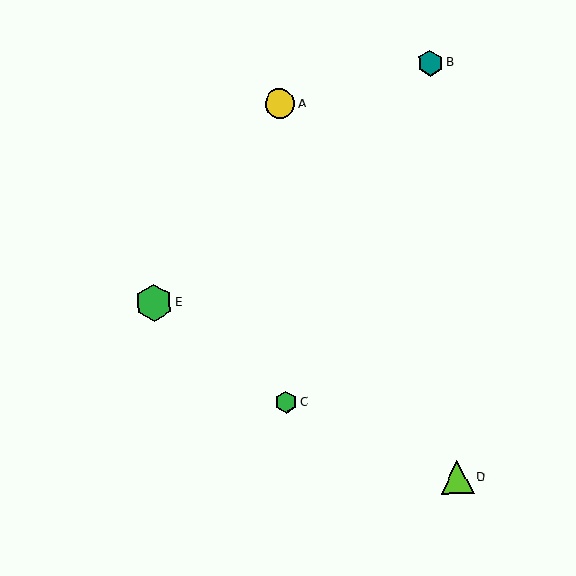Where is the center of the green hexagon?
The center of the green hexagon is at (286, 402).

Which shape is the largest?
The green hexagon (labeled E) is the largest.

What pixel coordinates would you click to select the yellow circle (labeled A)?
Click at (280, 104) to select the yellow circle A.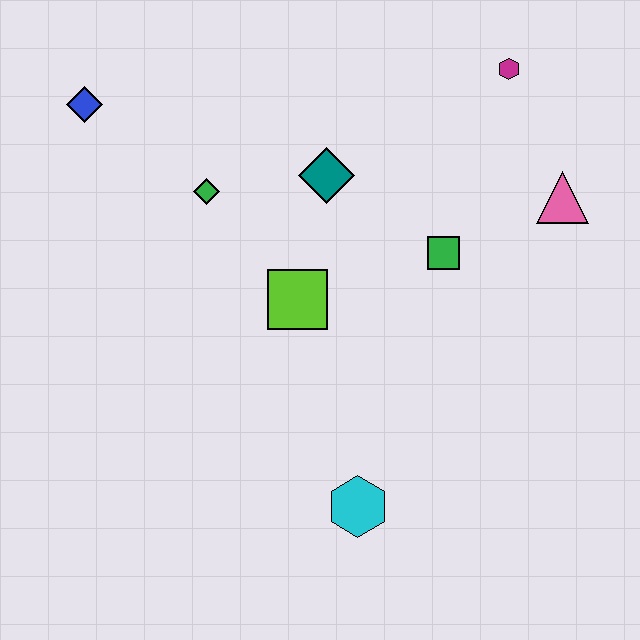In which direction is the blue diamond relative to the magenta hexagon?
The blue diamond is to the left of the magenta hexagon.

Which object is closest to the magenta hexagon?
The pink triangle is closest to the magenta hexagon.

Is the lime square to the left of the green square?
Yes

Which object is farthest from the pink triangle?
The blue diamond is farthest from the pink triangle.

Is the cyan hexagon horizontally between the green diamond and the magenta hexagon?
Yes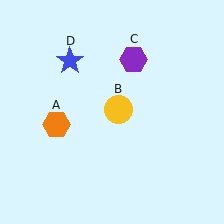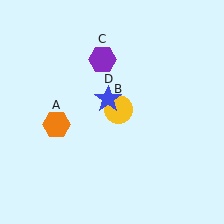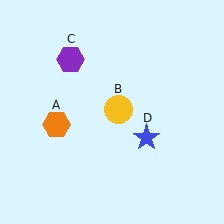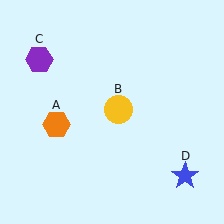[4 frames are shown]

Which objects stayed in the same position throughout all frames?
Orange hexagon (object A) and yellow circle (object B) remained stationary.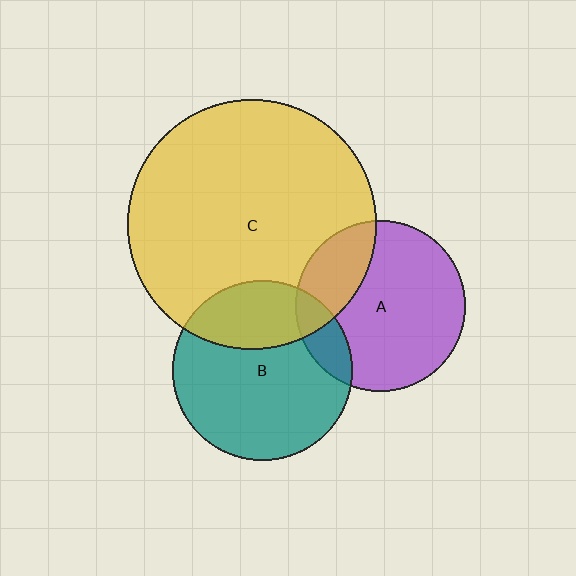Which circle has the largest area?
Circle C (yellow).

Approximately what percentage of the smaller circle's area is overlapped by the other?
Approximately 15%.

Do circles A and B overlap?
Yes.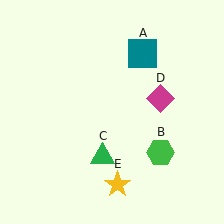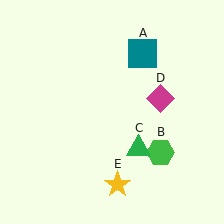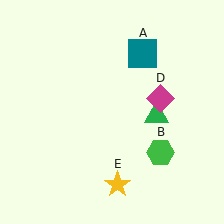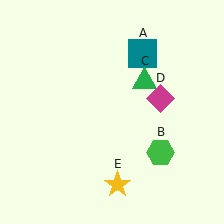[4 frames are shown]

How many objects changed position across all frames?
1 object changed position: green triangle (object C).